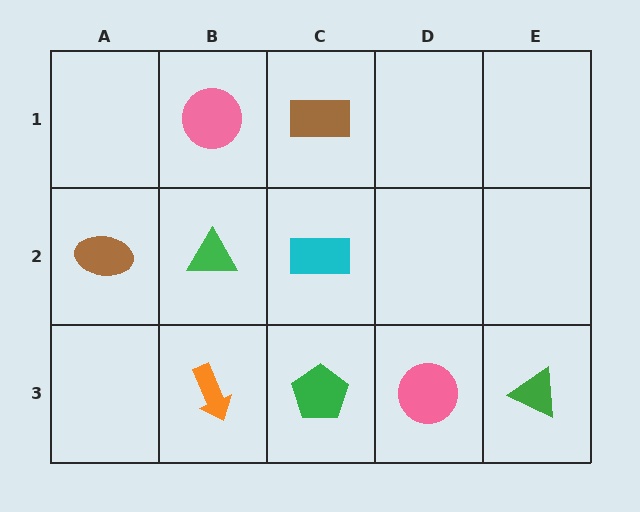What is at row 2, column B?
A green triangle.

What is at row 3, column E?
A green triangle.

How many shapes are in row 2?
3 shapes.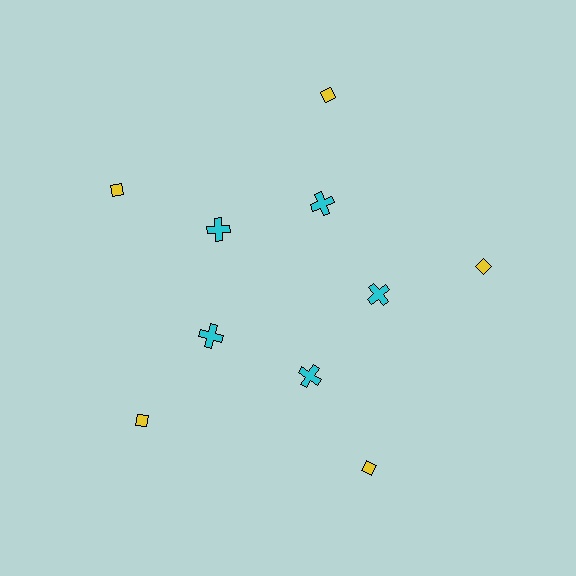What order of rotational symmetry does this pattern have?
This pattern has 5-fold rotational symmetry.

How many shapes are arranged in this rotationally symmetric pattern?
There are 10 shapes, arranged in 5 groups of 2.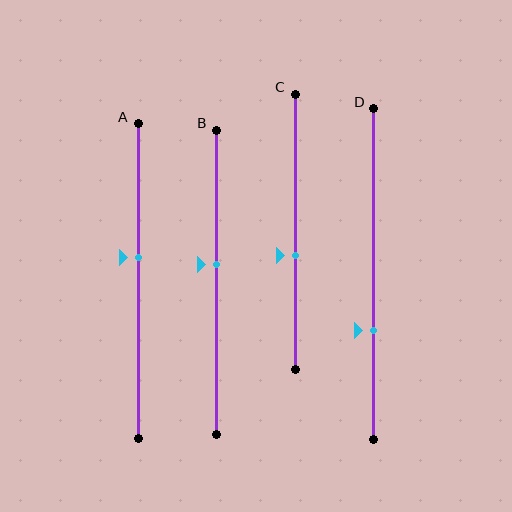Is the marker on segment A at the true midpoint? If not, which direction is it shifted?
No, the marker on segment A is shifted upward by about 7% of the segment length.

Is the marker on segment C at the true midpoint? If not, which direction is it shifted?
No, the marker on segment C is shifted downward by about 9% of the segment length.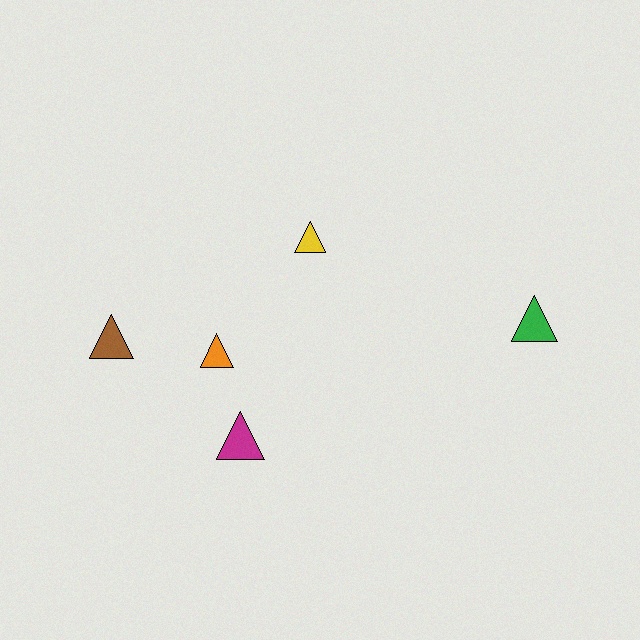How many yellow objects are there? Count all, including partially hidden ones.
There is 1 yellow object.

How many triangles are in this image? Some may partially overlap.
There are 5 triangles.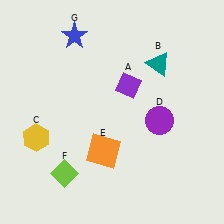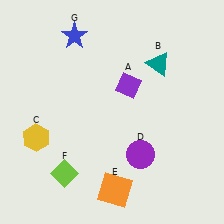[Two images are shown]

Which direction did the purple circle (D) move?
The purple circle (D) moved down.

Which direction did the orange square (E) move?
The orange square (E) moved down.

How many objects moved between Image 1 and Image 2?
2 objects moved between the two images.